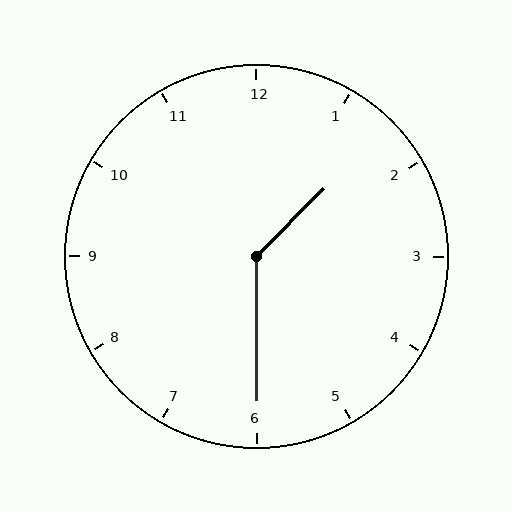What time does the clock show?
1:30.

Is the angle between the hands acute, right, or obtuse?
It is obtuse.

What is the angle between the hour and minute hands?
Approximately 135 degrees.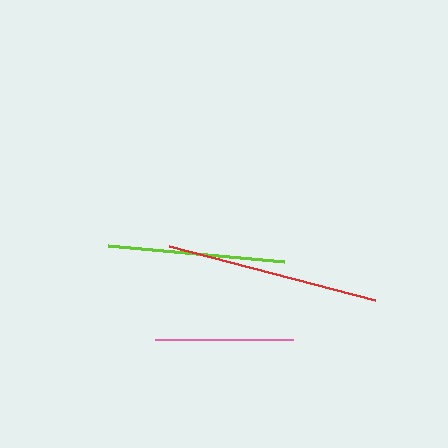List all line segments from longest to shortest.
From longest to shortest: red, lime, pink.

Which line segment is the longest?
The red line is the longest at approximately 214 pixels.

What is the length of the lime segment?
The lime segment is approximately 176 pixels long.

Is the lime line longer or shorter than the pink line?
The lime line is longer than the pink line.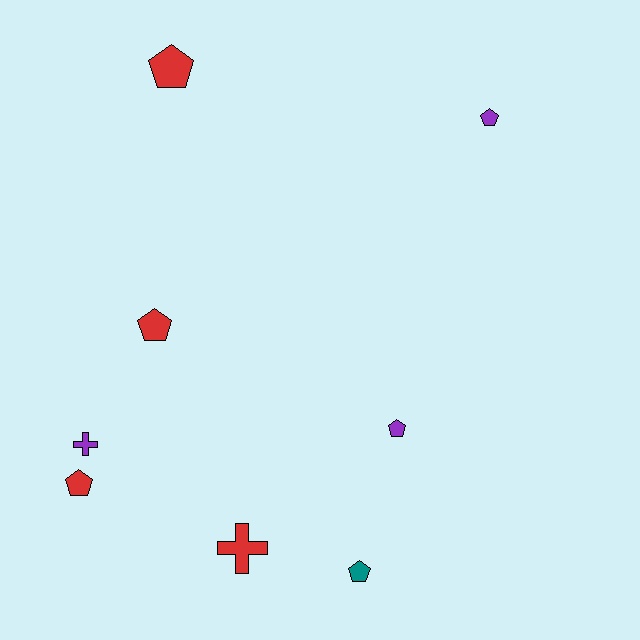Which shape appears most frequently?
Pentagon, with 6 objects.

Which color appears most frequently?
Red, with 4 objects.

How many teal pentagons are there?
There is 1 teal pentagon.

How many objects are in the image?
There are 8 objects.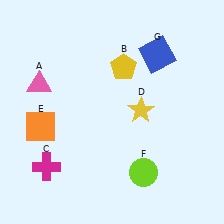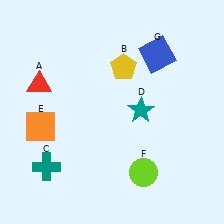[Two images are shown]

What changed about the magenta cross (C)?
In Image 1, C is magenta. In Image 2, it changed to teal.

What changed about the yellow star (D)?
In Image 1, D is yellow. In Image 2, it changed to teal.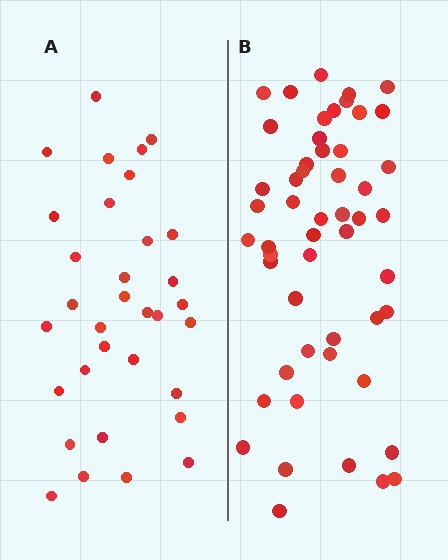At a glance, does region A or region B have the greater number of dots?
Region B (the right region) has more dots.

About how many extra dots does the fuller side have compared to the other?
Region B has approximately 20 more dots than region A.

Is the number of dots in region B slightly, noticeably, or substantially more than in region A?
Region B has substantially more. The ratio is roughly 1.6 to 1.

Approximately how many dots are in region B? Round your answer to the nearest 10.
About 50 dots. (The exact count is 52, which rounds to 50.)